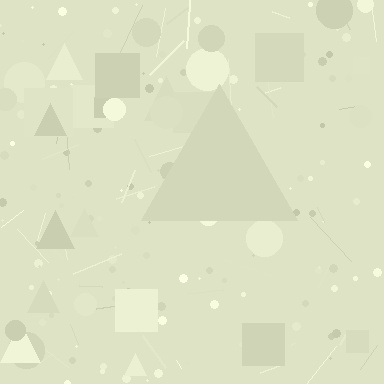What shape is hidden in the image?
A triangle is hidden in the image.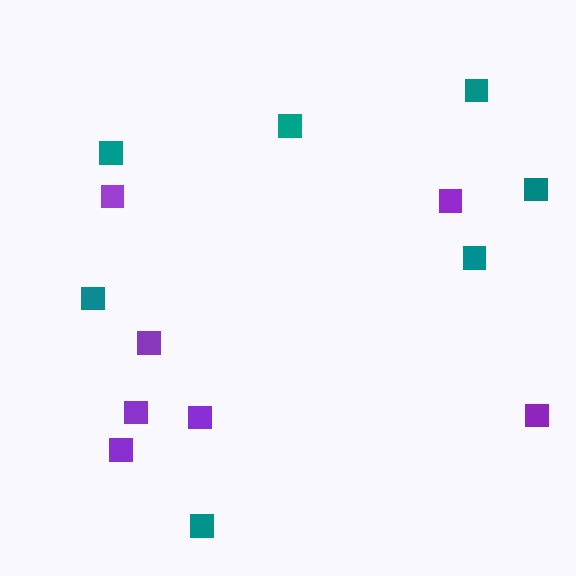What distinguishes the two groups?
There are 2 groups: one group of purple squares (7) and one group of teal squares (7).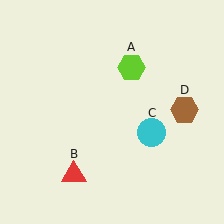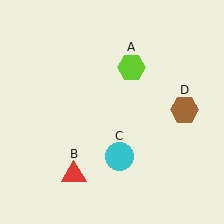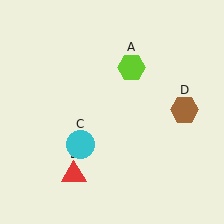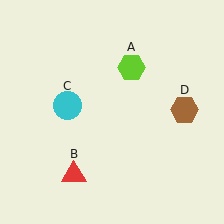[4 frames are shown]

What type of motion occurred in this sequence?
The cyan circle (object C) rotated clockwise around the center of the scene.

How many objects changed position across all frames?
1 object changed position: cyan circle (object C).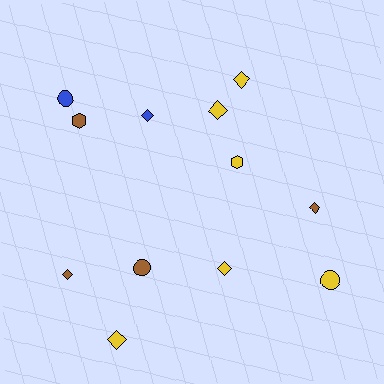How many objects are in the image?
There are 12 objects.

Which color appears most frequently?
Yellow, with 6 objects.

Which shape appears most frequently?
Diamond, with 7 objects.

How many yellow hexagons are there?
There is 1 yellow hexagon.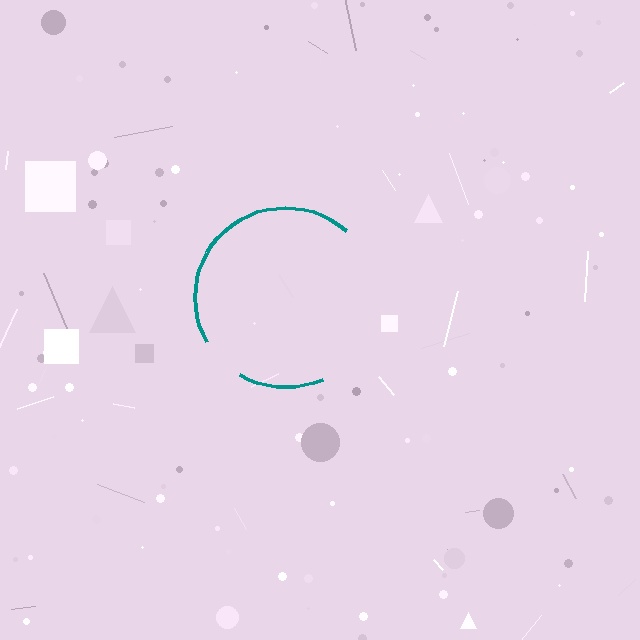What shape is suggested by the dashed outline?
The dashed outline suggests a circle.